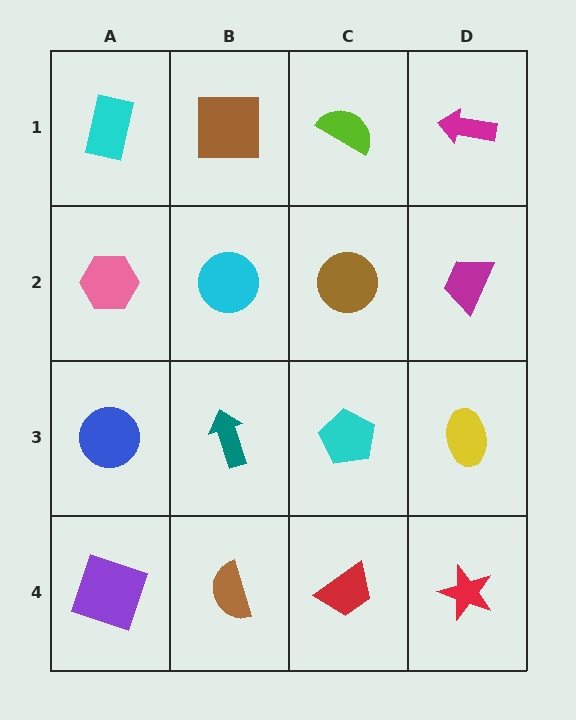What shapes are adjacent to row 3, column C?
A brown circle (row 2, column C), a red trapezoid (row 4, column C), a teal arrow (row 3, column B), a yellow ellipse (row 3, column D).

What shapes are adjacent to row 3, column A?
A pink hexagon (row 2, column A), a purple square (row 4, column A), a teal arrow (row 3, column B).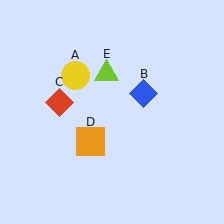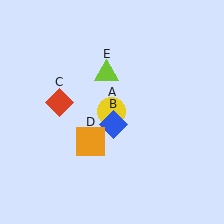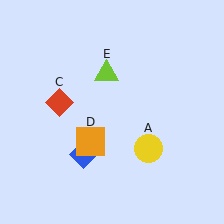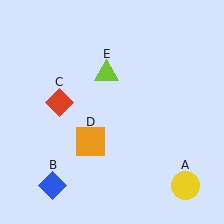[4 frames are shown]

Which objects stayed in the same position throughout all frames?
Red diamond (object C) and orange square (object D) and lime triangle (object E) remained stationary.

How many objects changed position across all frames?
2 objects changed position: yellow circle (object A), blue diamond (object B).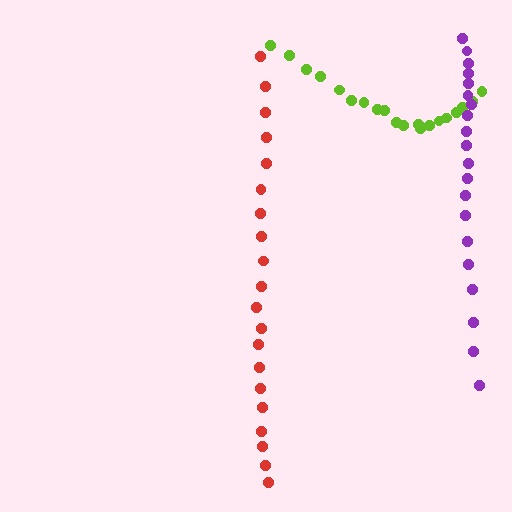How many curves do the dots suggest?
There are 3 distinct paths.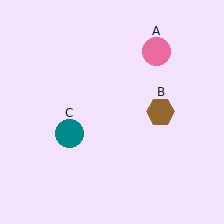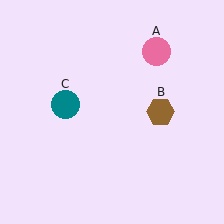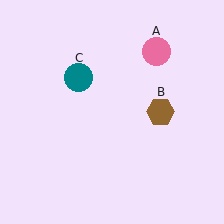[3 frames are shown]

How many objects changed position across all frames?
1 object changed position: teal circle (object C).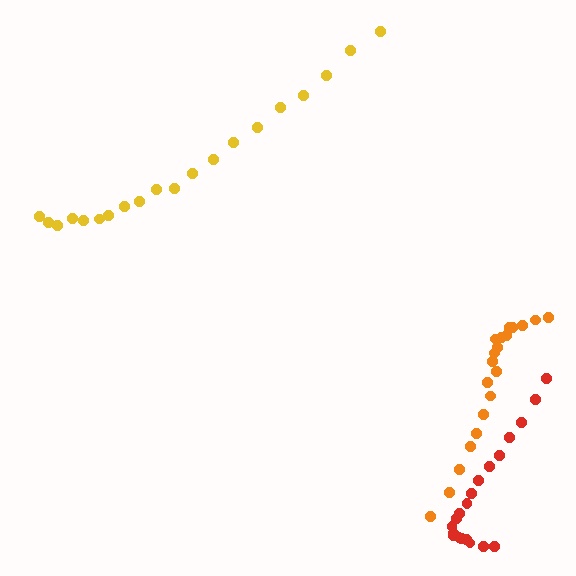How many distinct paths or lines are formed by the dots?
There are 3 distinct paths.